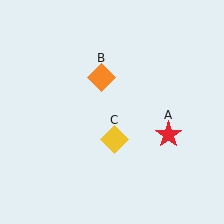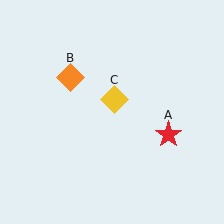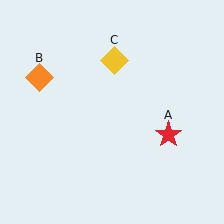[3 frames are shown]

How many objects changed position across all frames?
2 objects changed position: orange diamond (object B), yellow diamond (object C).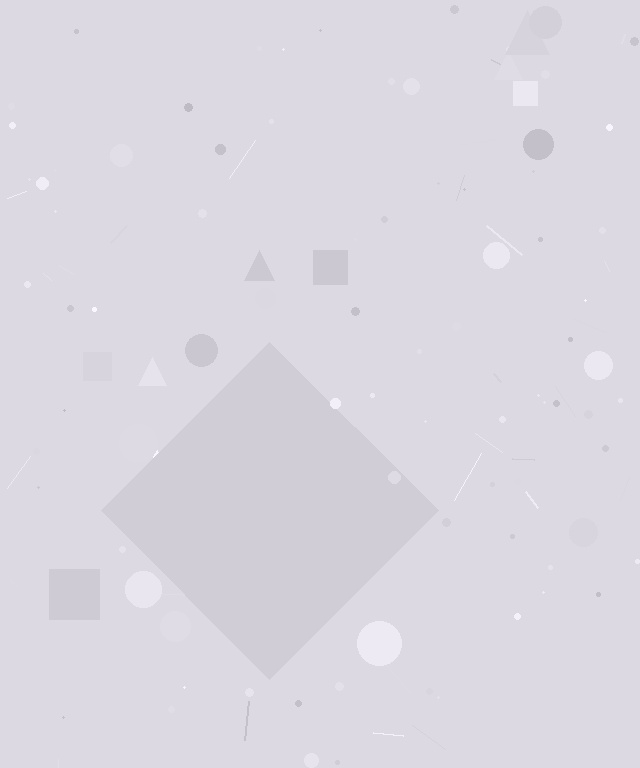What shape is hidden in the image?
A diamond is hidden in the image.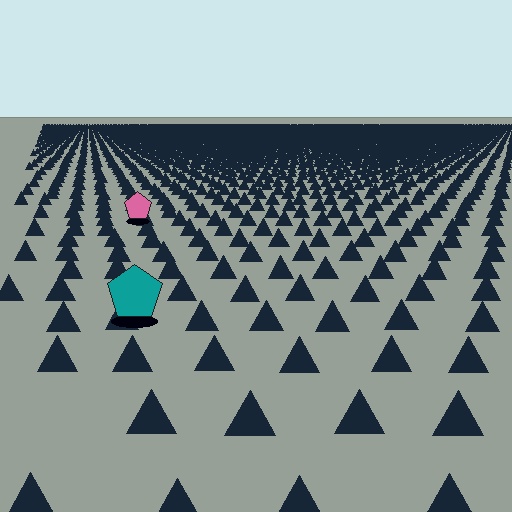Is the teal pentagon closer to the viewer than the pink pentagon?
Yes. The teal pentagon is closer — you can tell from the texture gradient: the ground texture is coarser near it.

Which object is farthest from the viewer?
The pink pentagon is farthest from the viewer. It appears smaller and the ground texture around it is denser.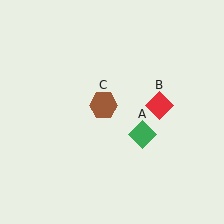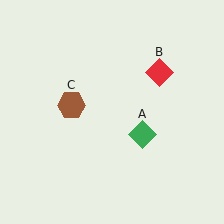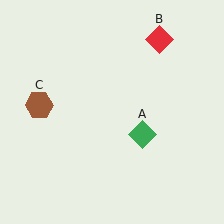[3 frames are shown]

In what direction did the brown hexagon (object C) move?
The brown hexagon (object C) moved left.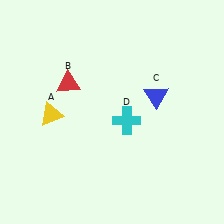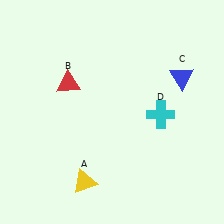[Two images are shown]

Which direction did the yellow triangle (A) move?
The yellow triangle (A) moved down.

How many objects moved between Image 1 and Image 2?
3 objects moved between the two images.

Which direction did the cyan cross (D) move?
The cyan cross (D) moved right.